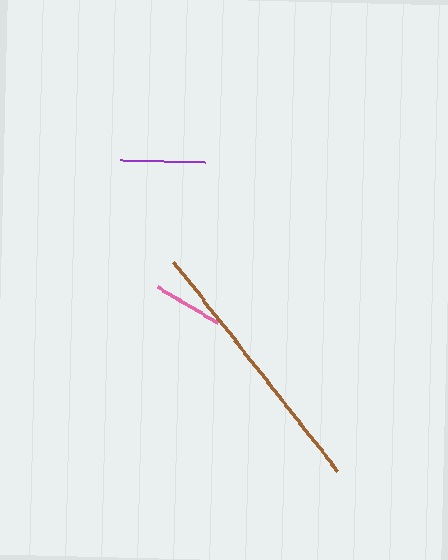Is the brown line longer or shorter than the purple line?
The brown line is longer than the purple line.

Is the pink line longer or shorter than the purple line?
The purple line is longer than the pink line.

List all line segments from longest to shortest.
From longest to shortest: brown, purple, pink.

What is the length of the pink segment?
The pink segment is approximately 70 pixels long.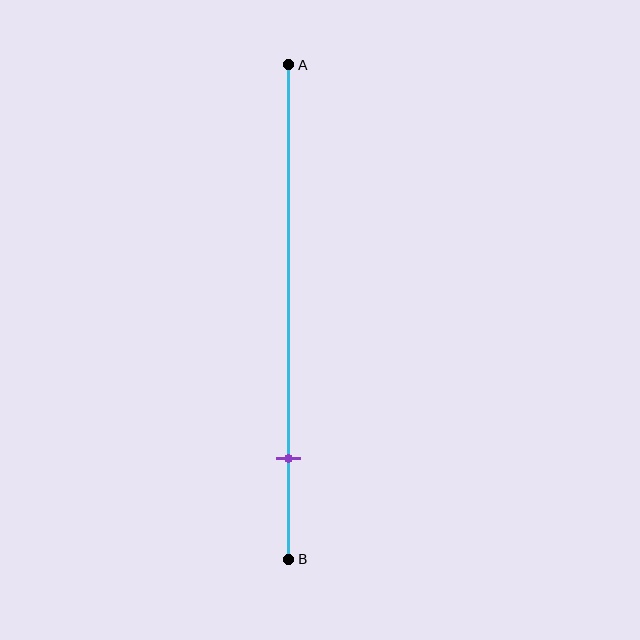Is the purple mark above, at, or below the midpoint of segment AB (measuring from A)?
The purple mark is below the midpoint of segment AB.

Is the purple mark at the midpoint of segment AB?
No, the mark is at about 80% from A, not at the 50% midpoint.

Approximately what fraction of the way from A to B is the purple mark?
The purple mark is approximately 80% of the way from A to B.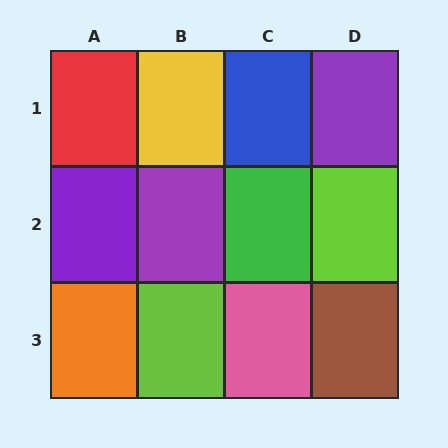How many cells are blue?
1 cell is blue.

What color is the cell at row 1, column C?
Blue.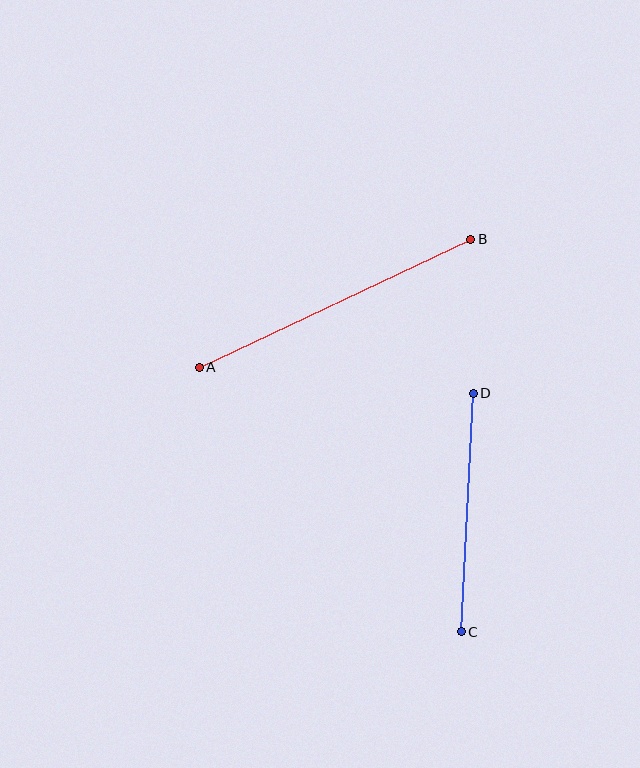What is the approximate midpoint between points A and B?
The midpoint is at approximately (335, 303) pixels.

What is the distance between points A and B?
The distance is approximately 300 pixels.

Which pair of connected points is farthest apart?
Points A and B are farthest apart.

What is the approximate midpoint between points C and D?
The midpoint is at approximately (467, 512) pixels.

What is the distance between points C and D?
The distance is approximately 239 pixels.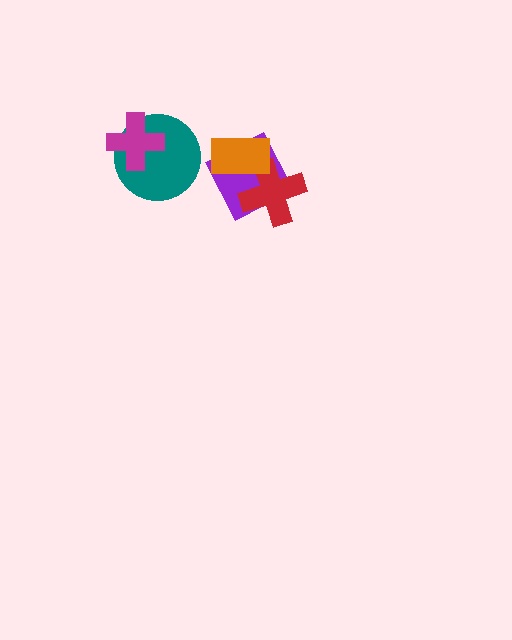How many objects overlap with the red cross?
2 objects overlap with the red cross.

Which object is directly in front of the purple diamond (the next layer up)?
The red cross is directly in front of the purple diamond.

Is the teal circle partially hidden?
Yes, it is partially covered by another shape.